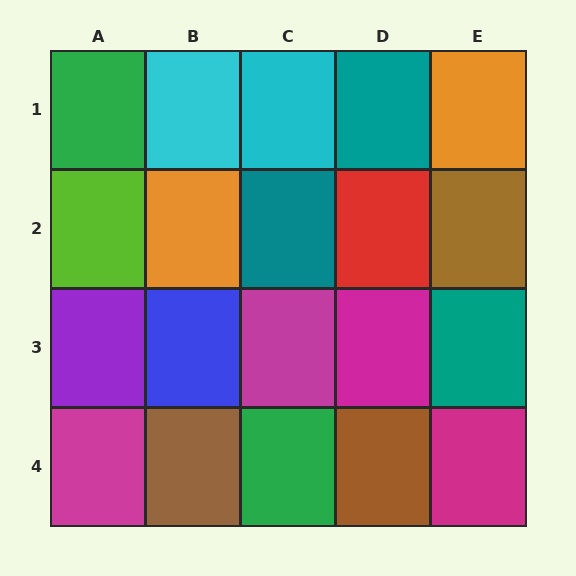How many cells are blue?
1 cell is blue.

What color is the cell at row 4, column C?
Green.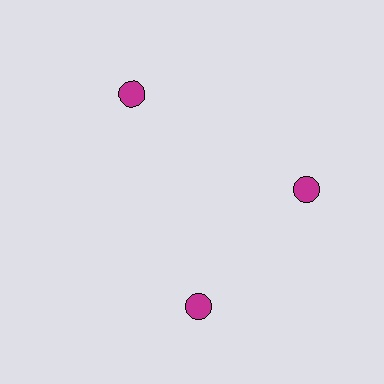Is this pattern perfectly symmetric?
No. The 3 magenta circles are arranged in a ring, but one element near the 7 o'clock position is rotated out of alignment along the ring, breaking the 3-fold rotational symmetry.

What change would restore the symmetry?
The symmetry would be restored by rotating it back into even spacing with its neighbors so that all 3 circles sit at equal angles and equal distance from the center.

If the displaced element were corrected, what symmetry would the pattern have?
It would have 3-fold rotational symmetry — the pattern would map onto itself every 120 degrees.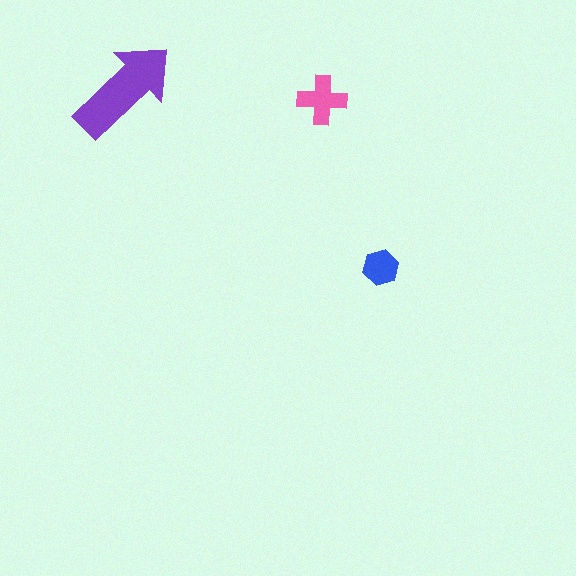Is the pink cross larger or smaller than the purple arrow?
Smaller.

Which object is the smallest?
The blue hexagon.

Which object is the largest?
The purple arrow.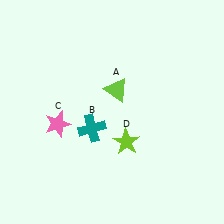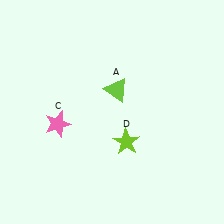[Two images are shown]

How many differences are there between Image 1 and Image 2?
There is 1 difference between the two images.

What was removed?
The teal cross (B) was removed in Image 2.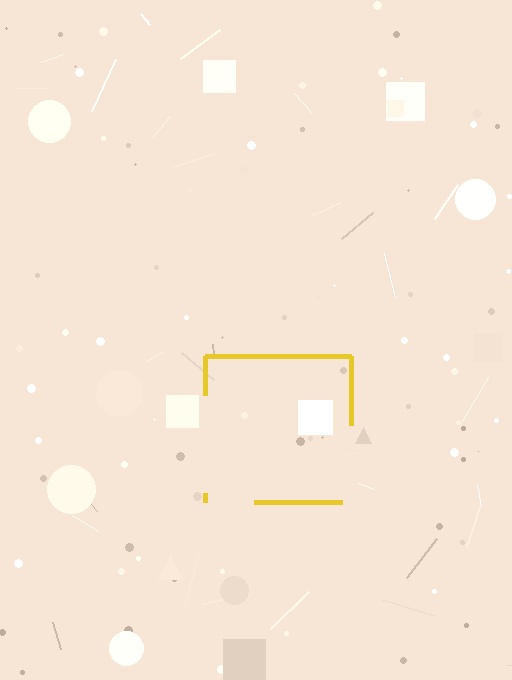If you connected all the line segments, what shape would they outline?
They would outline a square.